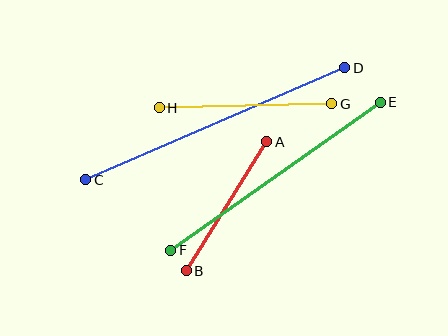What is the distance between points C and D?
The distance is approximately 282 pixels.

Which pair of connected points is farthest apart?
Points C and D are farthest apart.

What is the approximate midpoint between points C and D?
The midpoint is at approximately (215, 124) pixels.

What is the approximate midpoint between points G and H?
The midpoint is at approximately (245, 106) pixels.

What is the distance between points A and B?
The distance is approximately 152 pixels.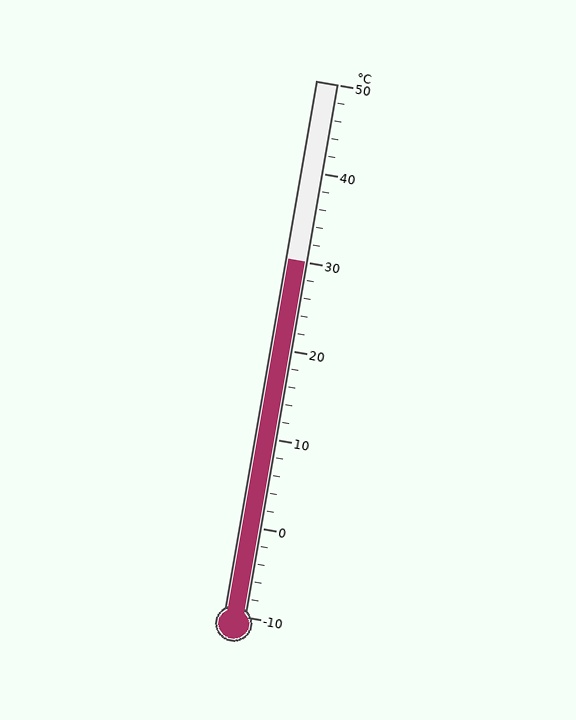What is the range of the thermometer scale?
The thermometer scale ranges from -10°C to 50°C.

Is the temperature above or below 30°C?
The temperature is at 30°C.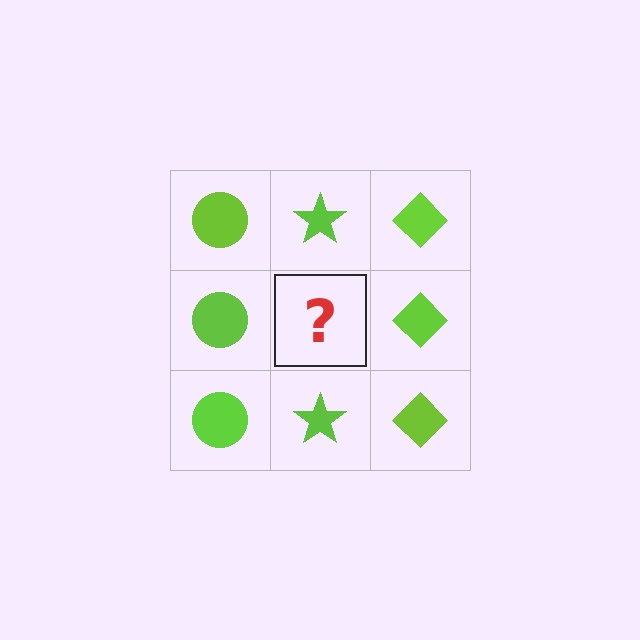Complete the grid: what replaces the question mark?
The question mark should be replaced with a lime star.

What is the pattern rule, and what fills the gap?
The rule is that each column has a consistent shape. The gap should be filled with a lime star.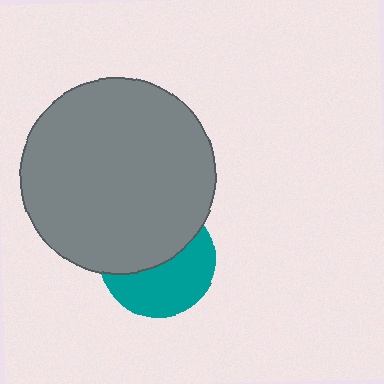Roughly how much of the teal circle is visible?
About half of it is visible (roughly 50%).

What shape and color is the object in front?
The object in front is a gray circle.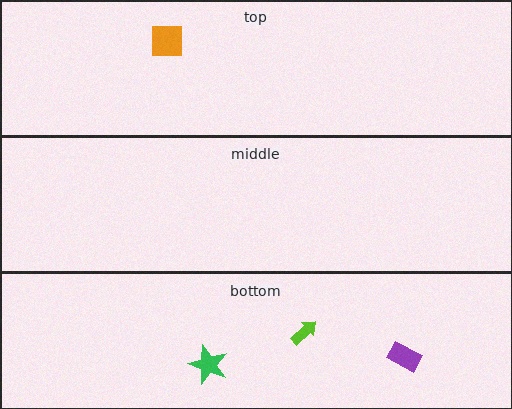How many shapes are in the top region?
1.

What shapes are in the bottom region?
The green star, the purple rectangle, the lime arrow.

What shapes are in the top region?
The orange square.